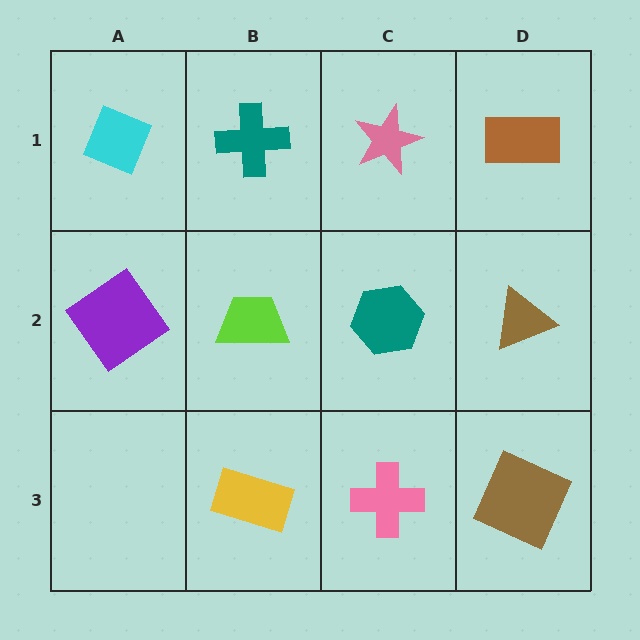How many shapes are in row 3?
3 shapes.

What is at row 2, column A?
A purple diamond.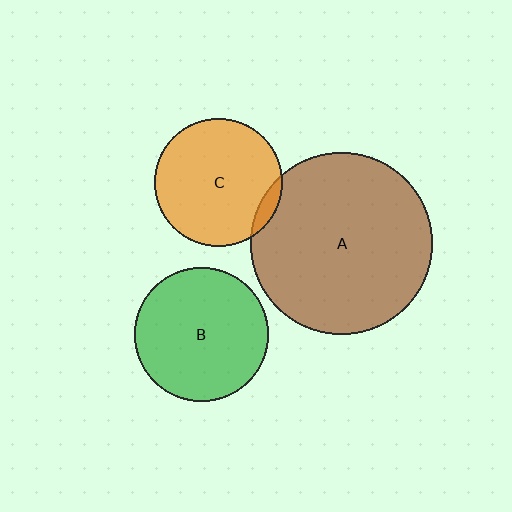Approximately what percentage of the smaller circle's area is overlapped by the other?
Approximately 5%.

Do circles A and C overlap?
Yes.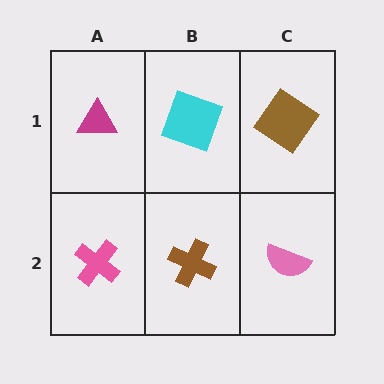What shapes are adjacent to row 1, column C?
A pink semicircle (row 2, column C), a cyan square (row 1, column B).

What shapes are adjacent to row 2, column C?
A brown diamond (row 1, column C), a brown cross (row 2, column B).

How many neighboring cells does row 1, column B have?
3.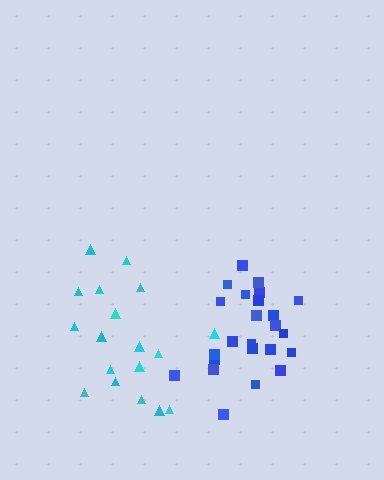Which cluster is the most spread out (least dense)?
Cyan.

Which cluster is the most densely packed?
Blue.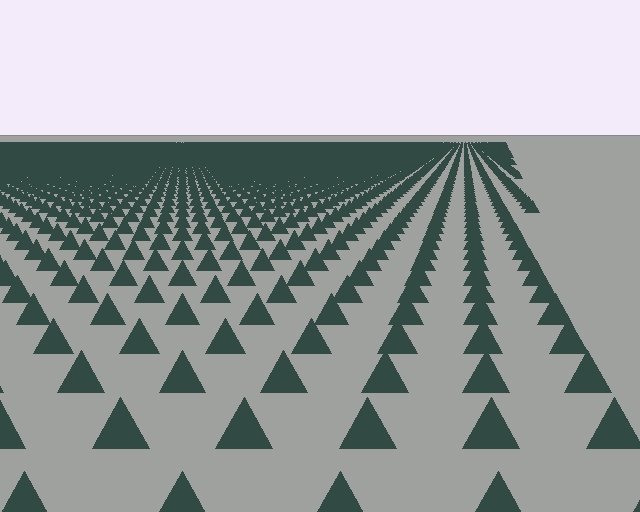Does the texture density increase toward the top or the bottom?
Density increases toward the top.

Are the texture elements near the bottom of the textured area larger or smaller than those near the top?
Larger. Near the bottom, elements are closer to the viewer and appear at a bigger on-screen size.